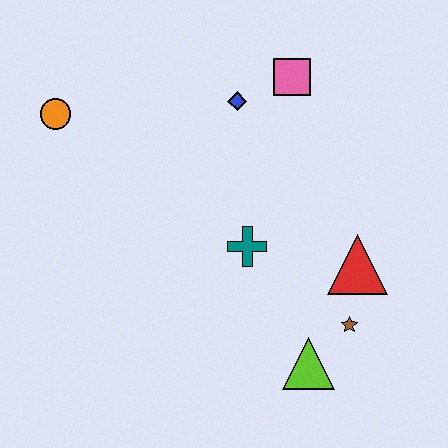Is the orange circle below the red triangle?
No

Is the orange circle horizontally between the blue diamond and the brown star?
No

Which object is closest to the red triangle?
The brown star is closest to the red triangle.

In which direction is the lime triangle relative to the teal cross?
The lime triangle is below the teal cross.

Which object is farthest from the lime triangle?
The orange circle is farthest from the lime triangle.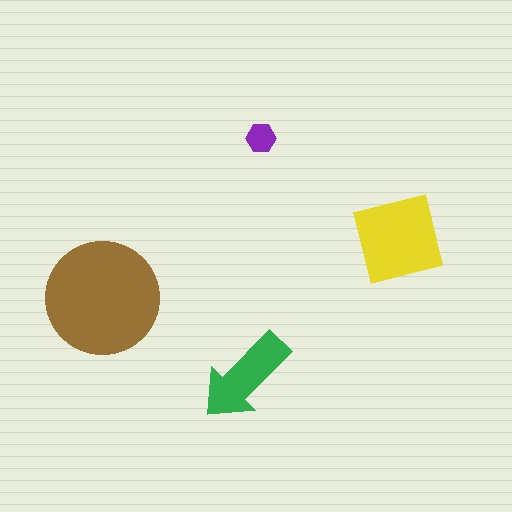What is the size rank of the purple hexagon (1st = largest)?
4th.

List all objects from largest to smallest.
The brown circle, the yellow square, the green arrow, the purple hexagon.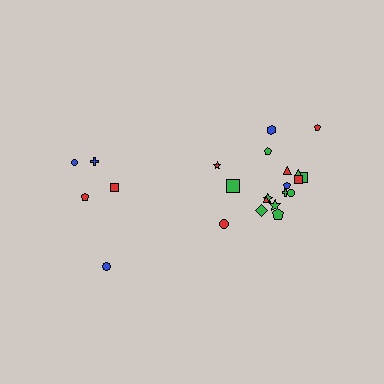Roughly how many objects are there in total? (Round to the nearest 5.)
Roughly 25 objects in total.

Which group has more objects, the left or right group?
The right group.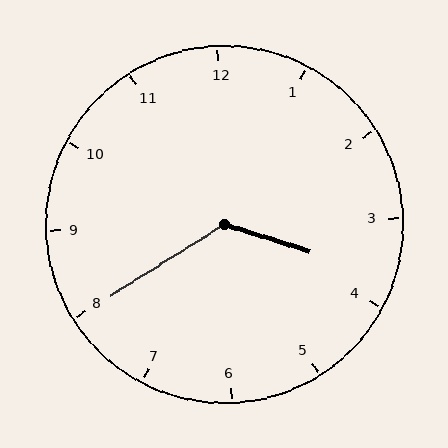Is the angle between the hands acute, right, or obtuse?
It is obtuse.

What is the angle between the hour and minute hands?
Approximately 130 degrees.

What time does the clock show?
3:40.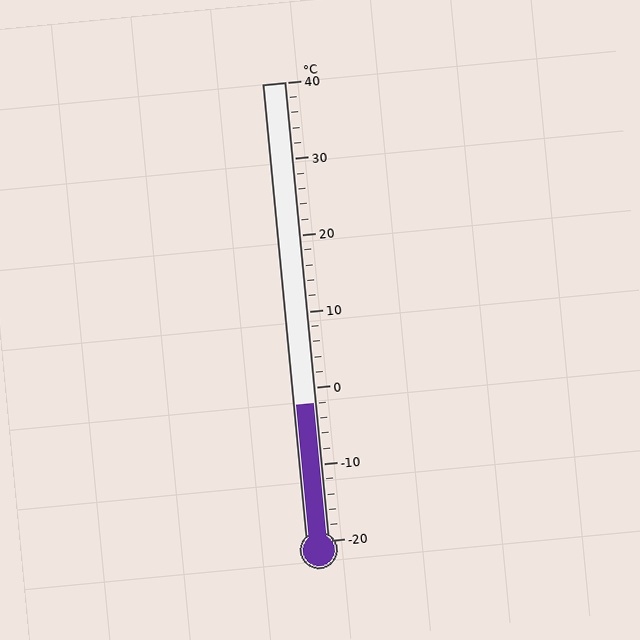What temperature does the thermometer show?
The thermometer shows approximately -2°C.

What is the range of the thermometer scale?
The thermometer scale ranges from -20°C to 40°C.